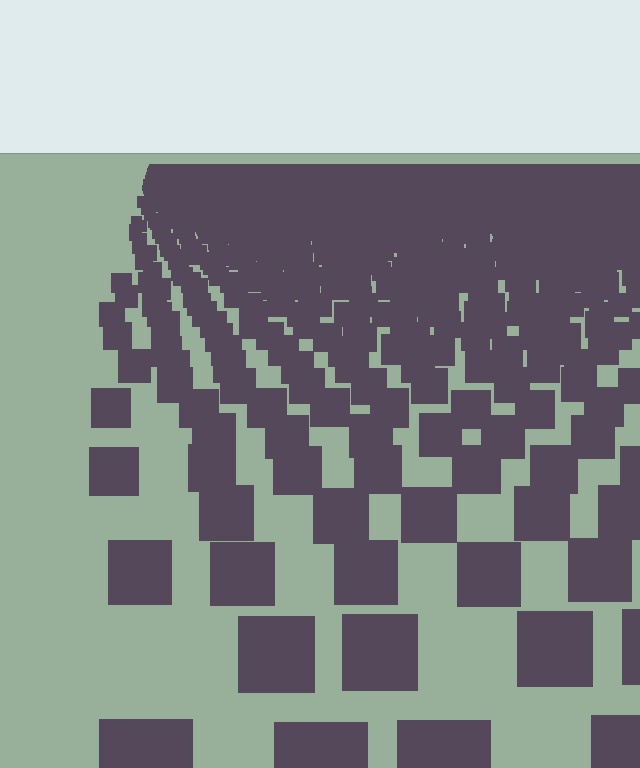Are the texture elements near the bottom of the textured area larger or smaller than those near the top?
Larger. Near the bottom, elements are closer to the viewer and appear at a bigger on-screen size.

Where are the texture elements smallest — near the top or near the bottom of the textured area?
Near the top.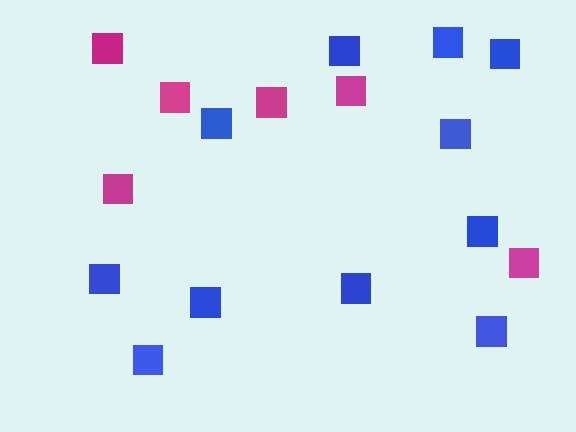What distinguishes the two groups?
There are 2 groups: one group of blue squares (11) and one group of magenta squares (6).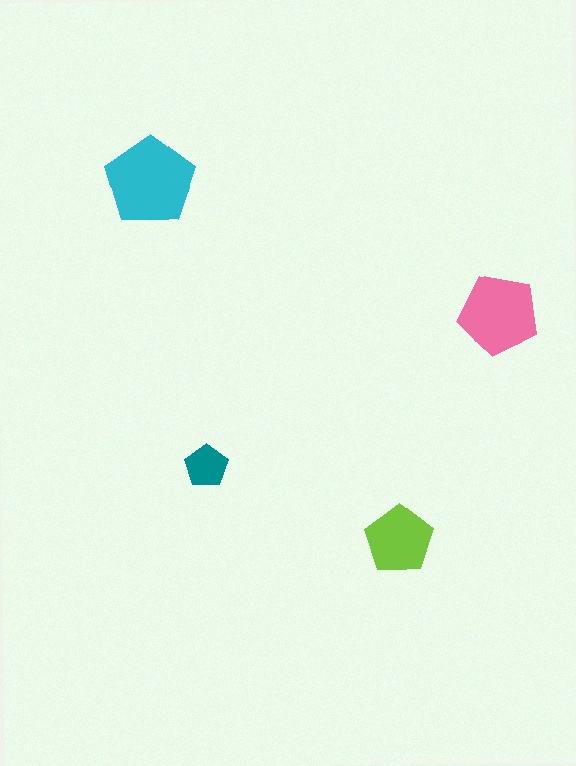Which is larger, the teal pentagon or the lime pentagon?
The lime one.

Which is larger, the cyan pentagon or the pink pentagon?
The cyan one.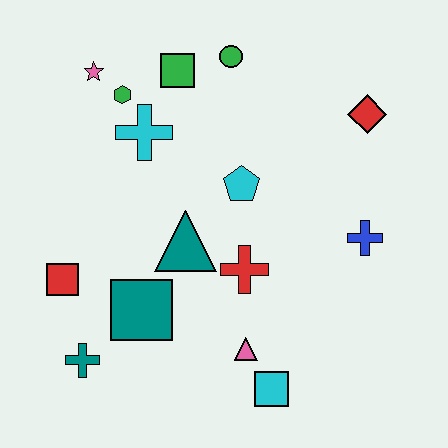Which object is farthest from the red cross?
The pink star is farthest from the red cross.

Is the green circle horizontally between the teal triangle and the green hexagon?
No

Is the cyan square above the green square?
No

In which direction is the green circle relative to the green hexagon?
The green circle is to the right of the green hexagon.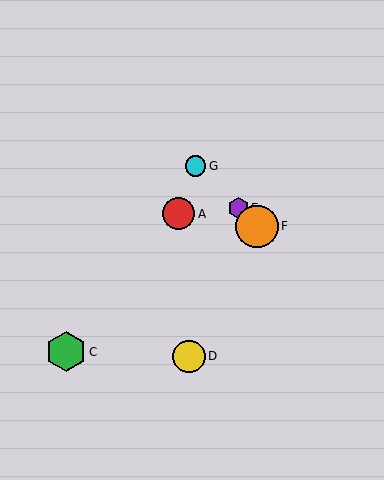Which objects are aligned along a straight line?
Objects B, E, F, G are aligned along a straight line.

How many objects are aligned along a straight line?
4 objects (B, E, F, G) are aligned along a straight line.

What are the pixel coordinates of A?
Object A is at (179, 214).